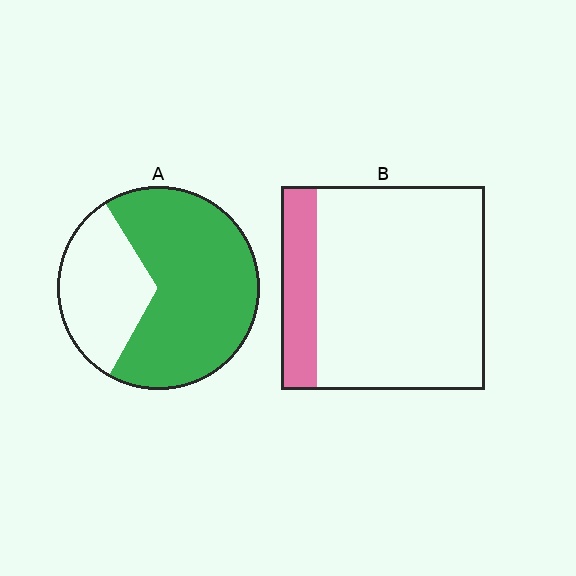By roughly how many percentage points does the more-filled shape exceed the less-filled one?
By roughly 50 percentage points (A over B).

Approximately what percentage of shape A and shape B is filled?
A is approximately 65% and B is approximately 20%.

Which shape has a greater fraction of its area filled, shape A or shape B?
Shape A.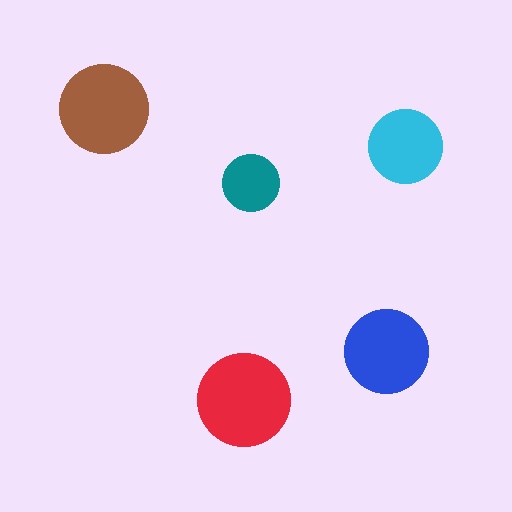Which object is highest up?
The brown circle is topmost.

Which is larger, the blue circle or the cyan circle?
The blue one.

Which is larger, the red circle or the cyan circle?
The red one.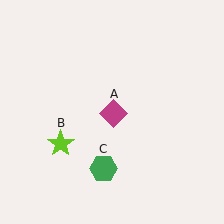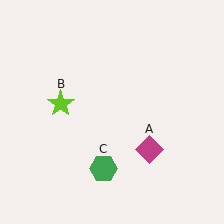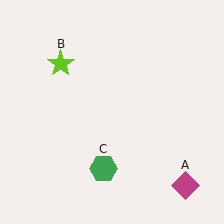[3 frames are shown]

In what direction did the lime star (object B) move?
The lime star (object B) moved up.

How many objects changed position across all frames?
2 objects changed position: magenta diamond (object A), lime star (object B).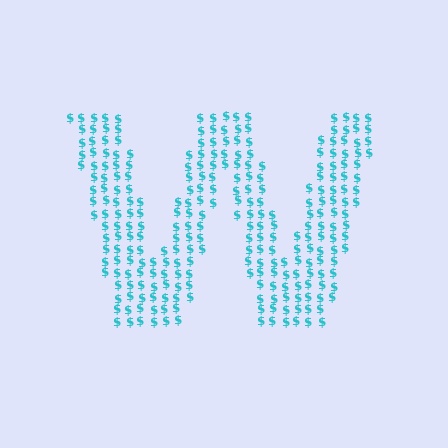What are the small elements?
The small elements are dollar signs.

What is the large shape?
The large shape is the letter W.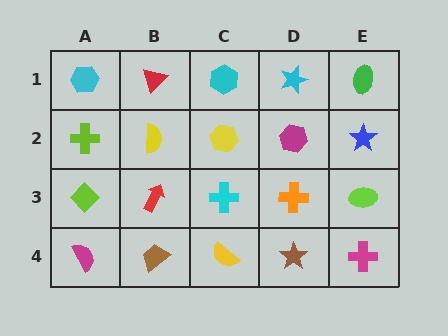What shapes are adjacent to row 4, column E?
A lime ellipse (row 3, column E), a brown star (row 4, column D).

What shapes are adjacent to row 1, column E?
A blue star (row 2, column E), a cyan star (row 1, column D).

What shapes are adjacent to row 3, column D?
A magenta hexagon (row 2, column D), a brown star (row 4, column D), a cyan cross (row 3, column C), a lime ellipse (row 3, column E).